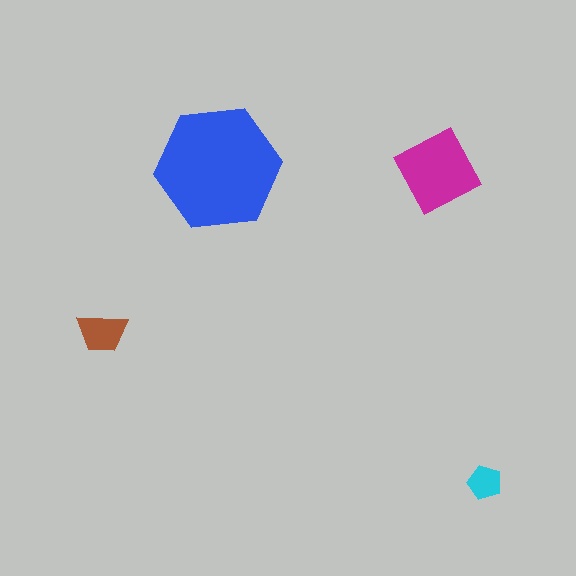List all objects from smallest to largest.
The cyan pentagon, the brown trapezoid, the magenta square, the blue hexagon.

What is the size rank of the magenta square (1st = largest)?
2nd.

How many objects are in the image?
There are 4 objects in the image.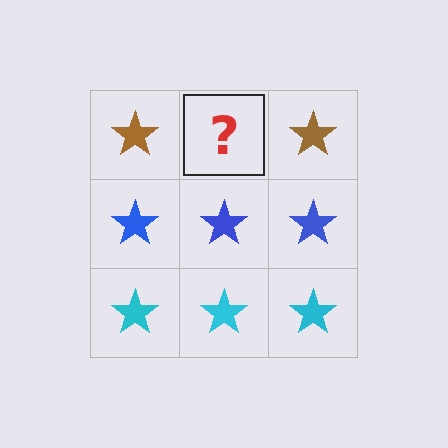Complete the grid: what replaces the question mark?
The question mark should be replaced with a brown star.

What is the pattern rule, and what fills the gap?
The rule is that each row has a consistent color. The gap should be filled with a brown star.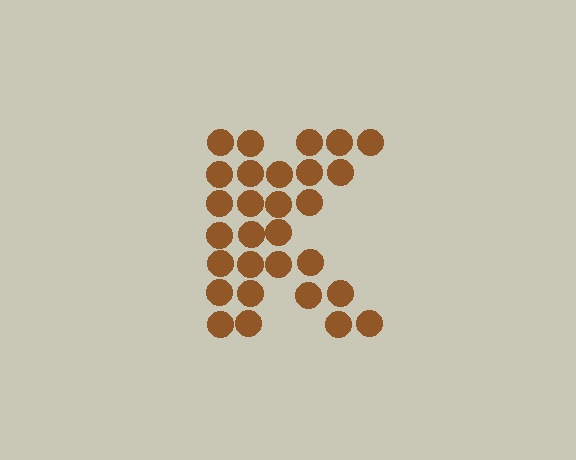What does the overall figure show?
The overall figure shows the letter K.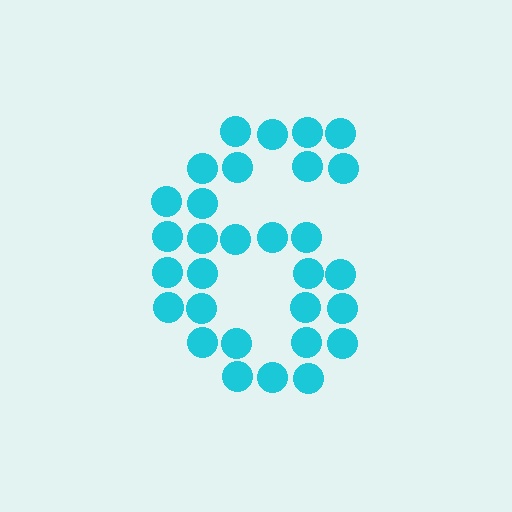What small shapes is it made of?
It is made of small circles.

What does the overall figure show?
The overall figure shows the digit 6.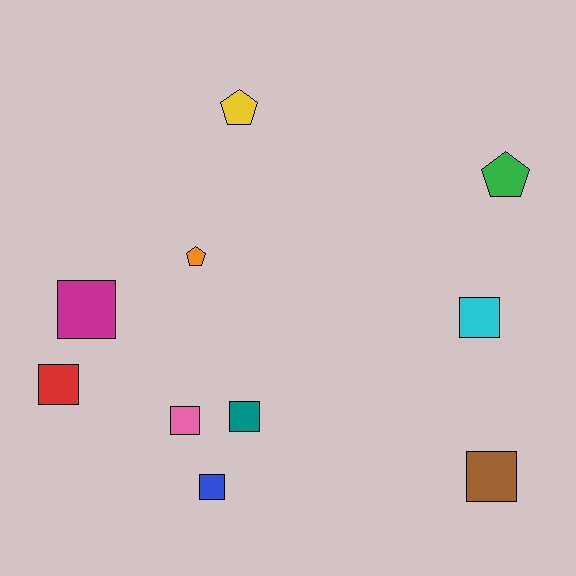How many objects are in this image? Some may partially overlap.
There are 10 objects.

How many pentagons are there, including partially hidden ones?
There are 3 pentagons.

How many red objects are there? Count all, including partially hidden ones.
There is 1 red object.